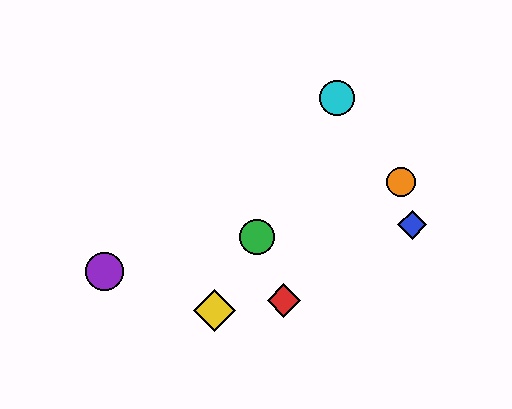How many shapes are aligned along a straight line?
3 shapes (the green circle, the yellow diamond, the cyan circle) are aligned along a straight line.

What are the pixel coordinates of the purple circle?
The purple circle is at (105, 272).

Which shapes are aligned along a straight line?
The green circle, the yellow diamond, the cyan circle are aligned along a straight line.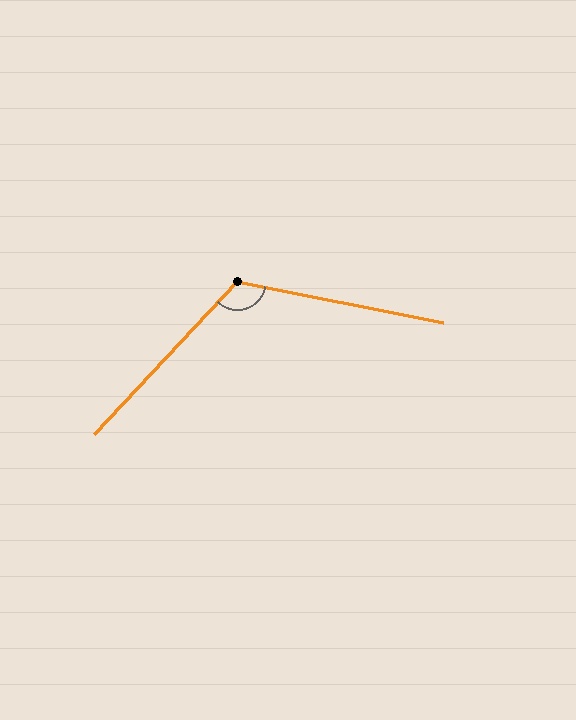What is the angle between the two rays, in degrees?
Approximately 122 degrees.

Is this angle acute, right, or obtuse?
It is obtuse.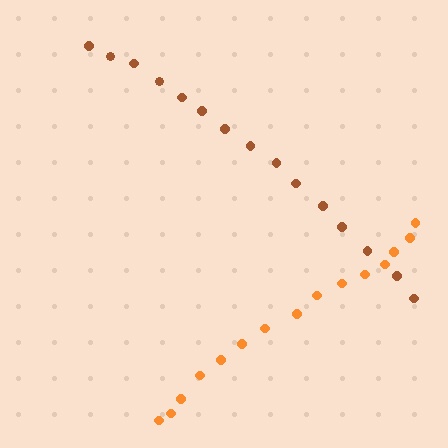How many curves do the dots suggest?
There are 2 distinct paths.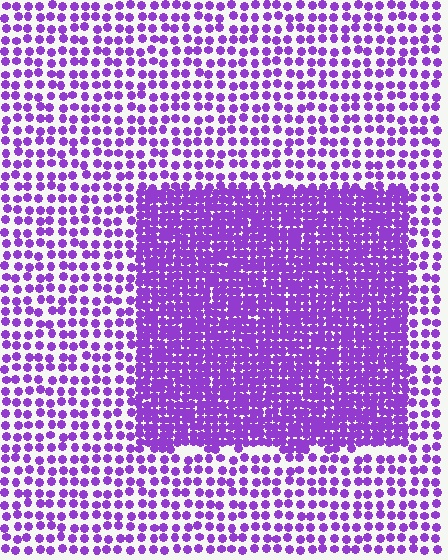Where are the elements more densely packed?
The elements are more densely packed inside the rectangle boundary.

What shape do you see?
I see a rectangle.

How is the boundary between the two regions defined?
The boundary is defined by a change in element density (approximately 2.2x ratio). All elements are the same color, size, and shape.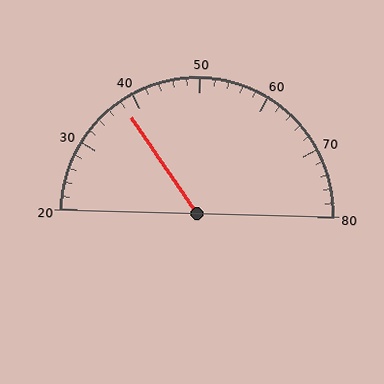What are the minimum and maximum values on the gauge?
The gauge ranges from 20 to 80.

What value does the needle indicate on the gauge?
The needle indicates approximately 38.